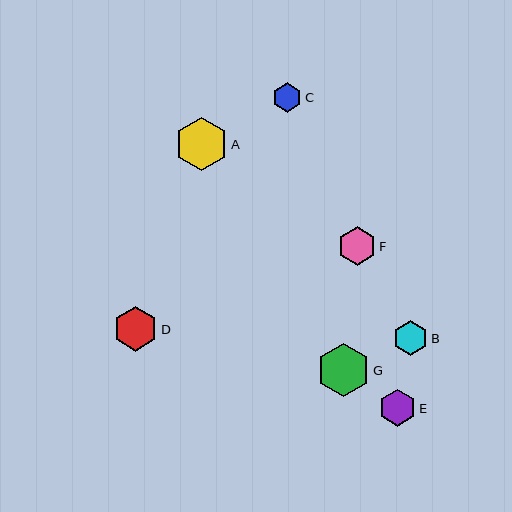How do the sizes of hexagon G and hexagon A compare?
Hexagon G and hexagon A are approximately the same size.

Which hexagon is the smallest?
Hexagon C is the smallest with a size of approximately 29 pixels.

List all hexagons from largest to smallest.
From largest to smallest: G, A, D, F, E, B, C.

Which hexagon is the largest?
Hexagon G is the largest with a size of approximately 53 pixels.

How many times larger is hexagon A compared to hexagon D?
Hexagon A is approximately 1.2 times the size of hexagon D.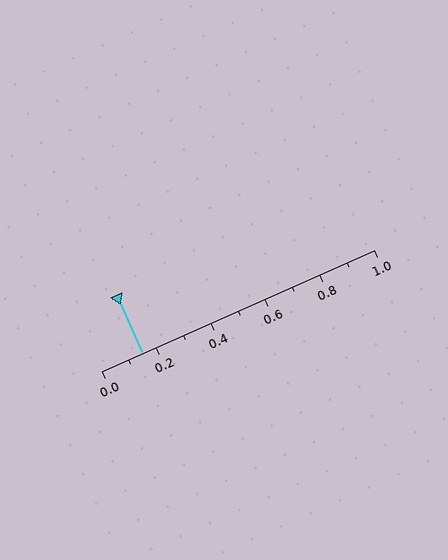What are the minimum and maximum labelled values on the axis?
The axis runs from 0.0 to 1.0.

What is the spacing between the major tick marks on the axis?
The major ticks are spaced 0.2 apart.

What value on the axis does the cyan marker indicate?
The marker indicates approximately 0.15.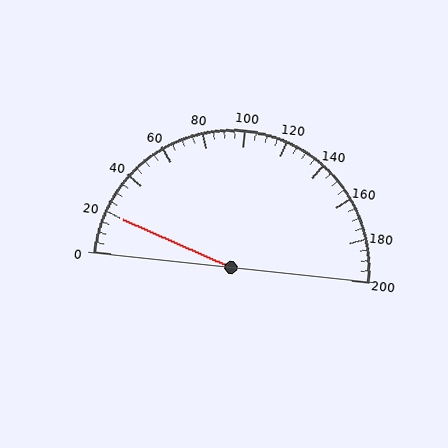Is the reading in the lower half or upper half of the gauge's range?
The reading is in the lower half of the range (0 to 200).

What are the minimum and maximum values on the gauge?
The gauge ranges from 0 to 200.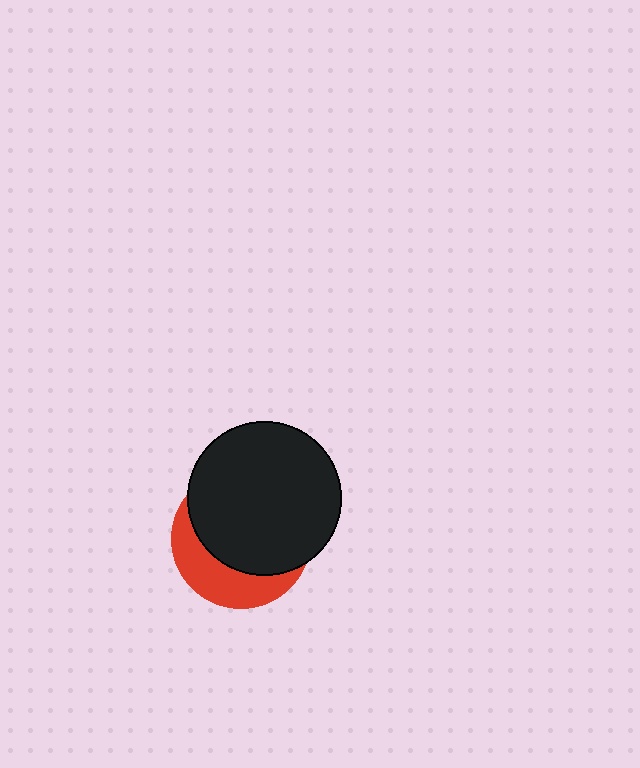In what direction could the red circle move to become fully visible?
The red circle could move down. That would shift it out from behind the black circle entirely.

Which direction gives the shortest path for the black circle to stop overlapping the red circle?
Moving up gives the shortest separation.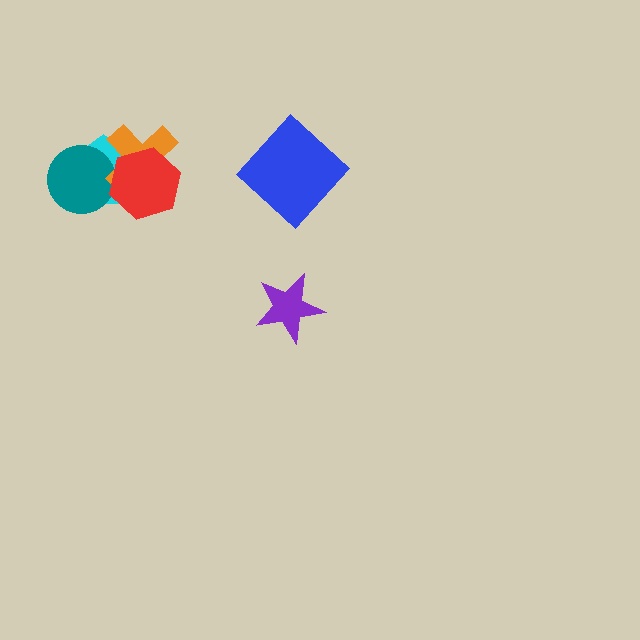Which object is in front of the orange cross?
The red hexagon is in front of the orange cross.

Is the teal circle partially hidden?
Yes, it is partially covered by another shape.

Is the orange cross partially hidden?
Yes, it is partially covered by another shape.